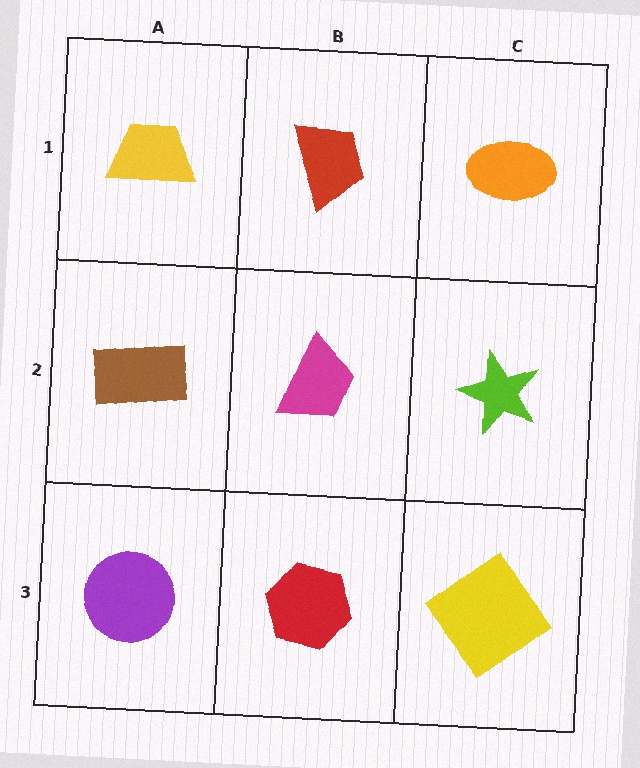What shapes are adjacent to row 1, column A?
A brown rectangle (row 2, column A), a red trapezoid (row 1, column B).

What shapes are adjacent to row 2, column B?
A red trapezoid (row 1, column B), a red hexagon (row 3, column B), a brown rectangle (row 2, column A), a lime star (row 2, column C).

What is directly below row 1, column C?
A lime star.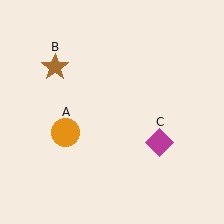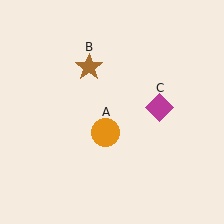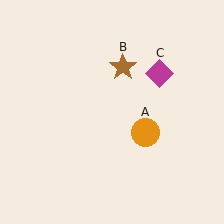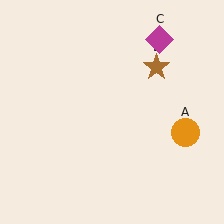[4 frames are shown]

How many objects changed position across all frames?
3 objects changed position: orange circle (object A), brown star (object B), magenta diamond (object C).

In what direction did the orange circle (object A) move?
The orange circle (object A) moved right.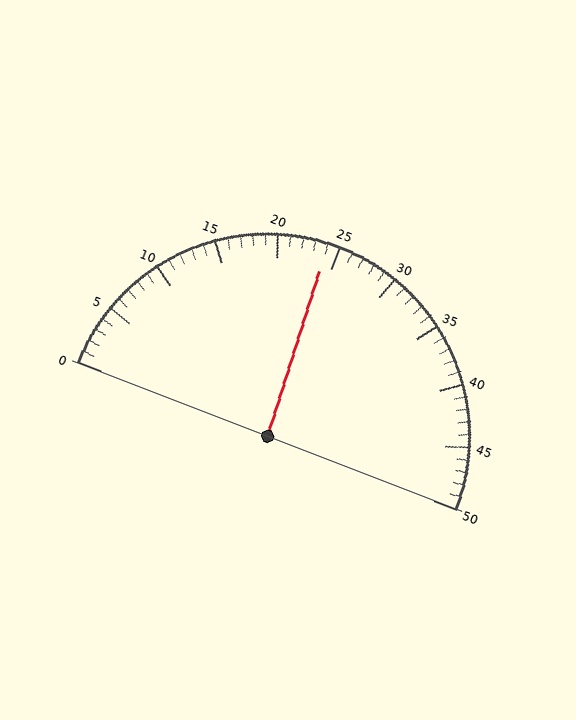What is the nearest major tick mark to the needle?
The nearest major tick mark is 25.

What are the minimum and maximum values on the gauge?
The gauge ranges from 0 to 50.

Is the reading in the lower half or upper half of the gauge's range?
The reading is in the lower half of the range (0 to 50).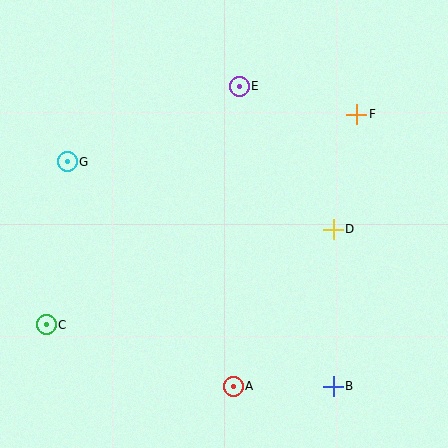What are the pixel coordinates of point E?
Point E is at (239, 86).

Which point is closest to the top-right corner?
Point F is closest to the top-right corner.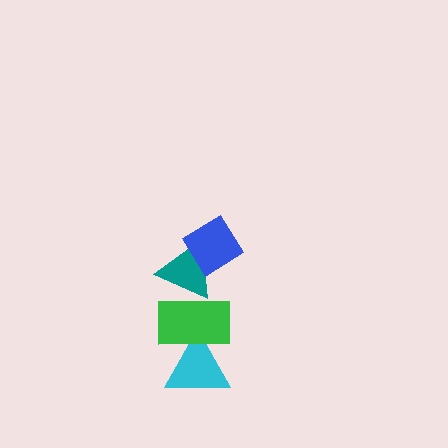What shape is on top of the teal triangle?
The blue diamond is on top of the teal triangle.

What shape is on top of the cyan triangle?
The green rectangle is on top of the cyan triangle.